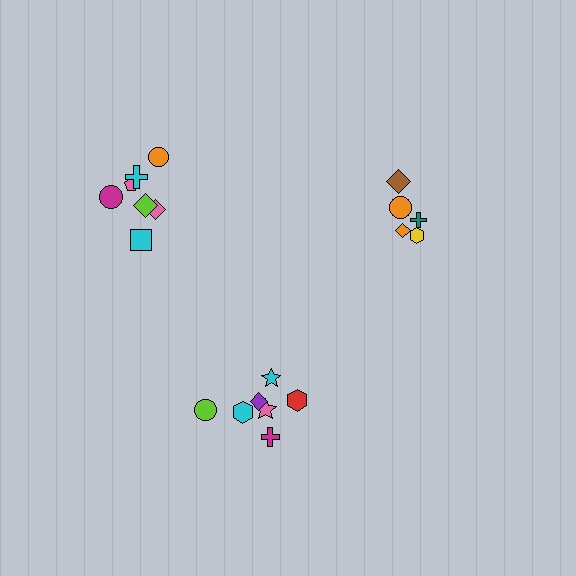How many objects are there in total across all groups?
There are 19 objects.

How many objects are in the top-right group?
There are 5 objects.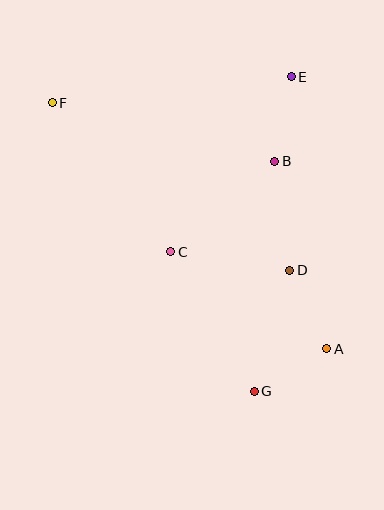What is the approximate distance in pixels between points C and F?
The distance between C and F is approximately 190 pixels.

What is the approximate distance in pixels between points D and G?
The distance between D and G is approximately 126 pixels.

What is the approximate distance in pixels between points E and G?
The distance between E and G is approximately 317 pixels.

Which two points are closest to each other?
Points A and G are closest to each other.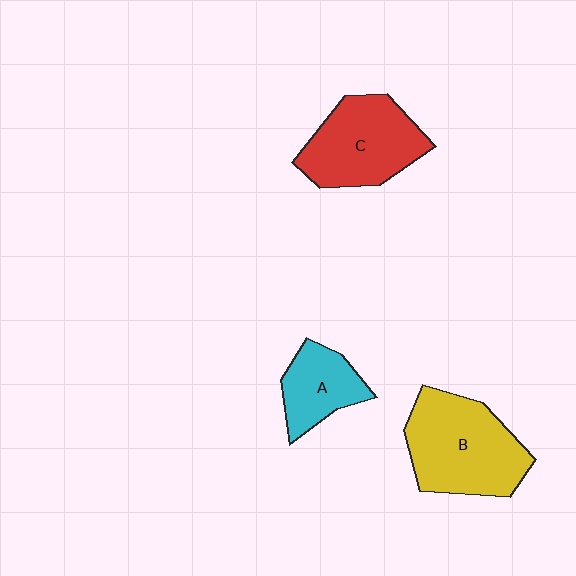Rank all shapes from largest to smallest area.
From largest to smallest: B (yellow), C (red), A (cyan).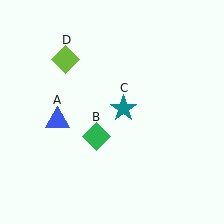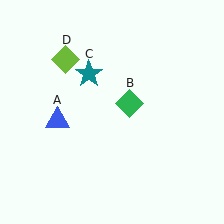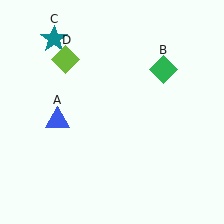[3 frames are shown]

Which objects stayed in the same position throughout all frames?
Blue triangle (object A) and lime diamond (object D) remained stationary.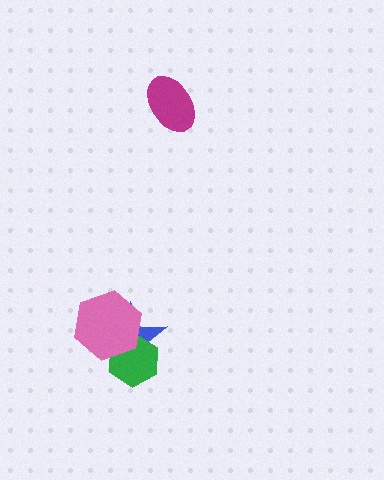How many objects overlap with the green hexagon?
2 objects overlap with the green hexagon.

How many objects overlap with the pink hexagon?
2 objects overlap with the pink hexagon.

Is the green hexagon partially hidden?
Yes, it is partially covered by another shape.